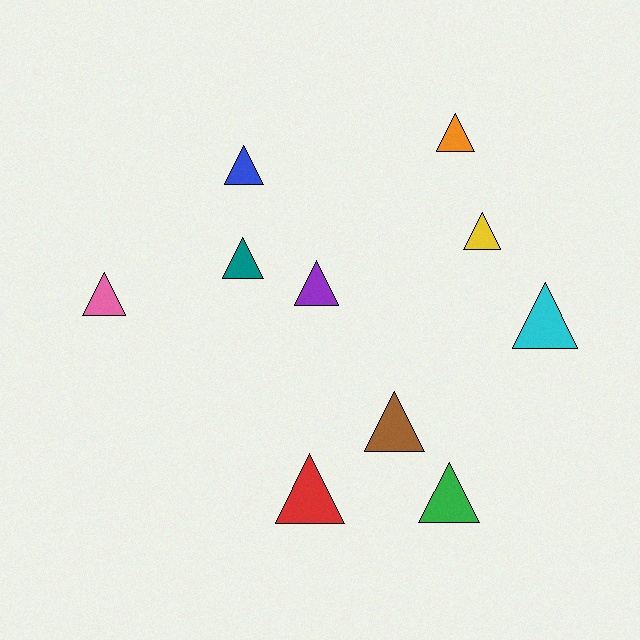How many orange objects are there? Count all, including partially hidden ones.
There is 1 orange object.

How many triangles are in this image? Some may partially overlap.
There are 10 triangles.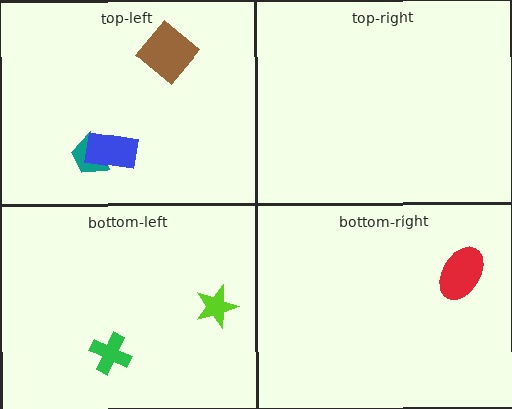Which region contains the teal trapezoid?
The top-left region.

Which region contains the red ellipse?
The bottom-right region.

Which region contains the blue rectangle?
The top-left region.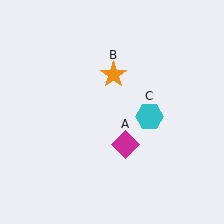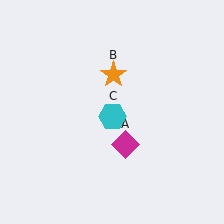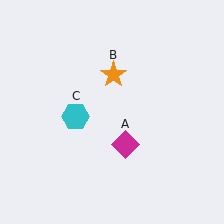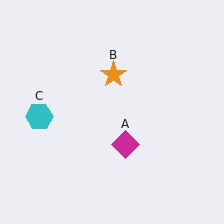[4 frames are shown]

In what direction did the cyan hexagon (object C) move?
The cyan hexagon (object C) moved left.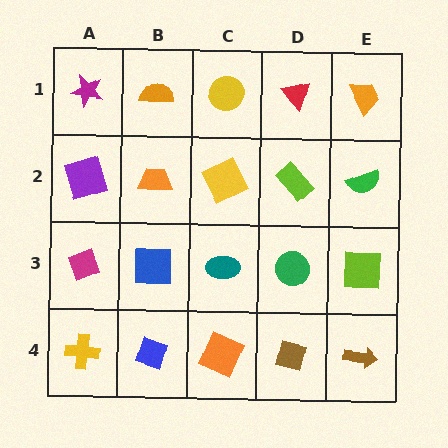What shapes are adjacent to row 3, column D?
A lime rectangle (row 2, column D), a brown square (row 4, column D), a teal ellipse (row 3, column C), a lime square (row 3, column E).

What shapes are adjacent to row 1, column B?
An orange trapezoid (row 2, column B), a magenta star (row 1, column A), a yellow circle (row 1, column C).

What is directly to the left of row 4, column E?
A brown square.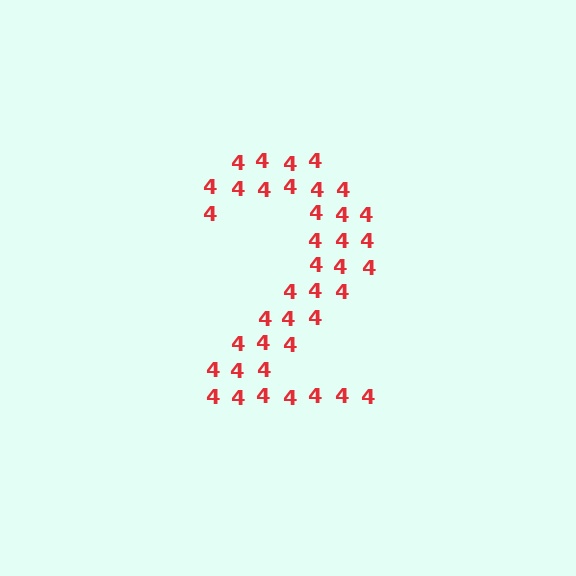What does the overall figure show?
The overall figure shows the digit 2.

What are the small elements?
The small elements are digit 4's.